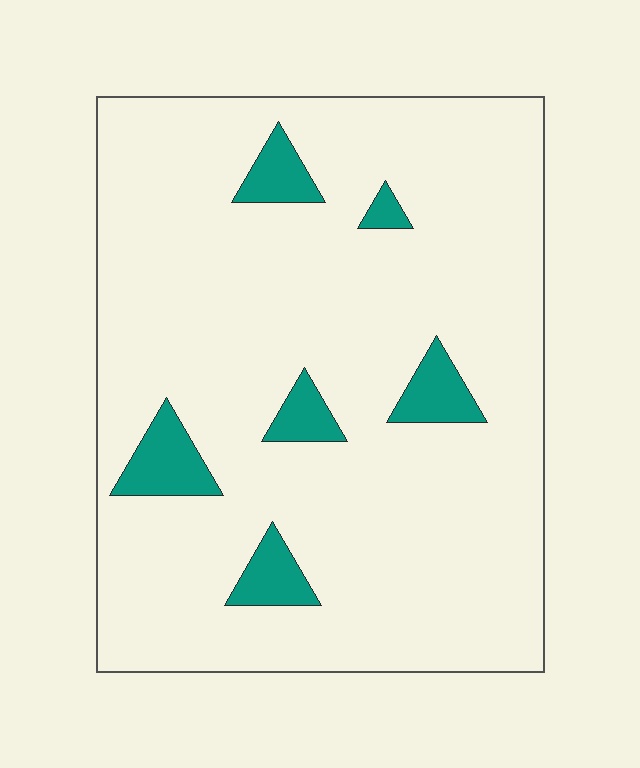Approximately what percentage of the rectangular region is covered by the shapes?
Approximately 10%.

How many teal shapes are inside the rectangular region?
6.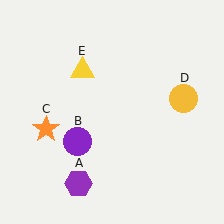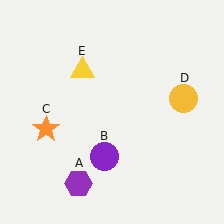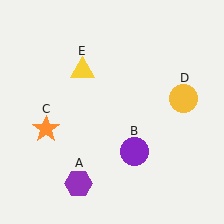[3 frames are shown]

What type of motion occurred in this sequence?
The purple circle (object B) rotated counterclockwise around the center of the scene.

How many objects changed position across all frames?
1 object changed position: purple circle (object B).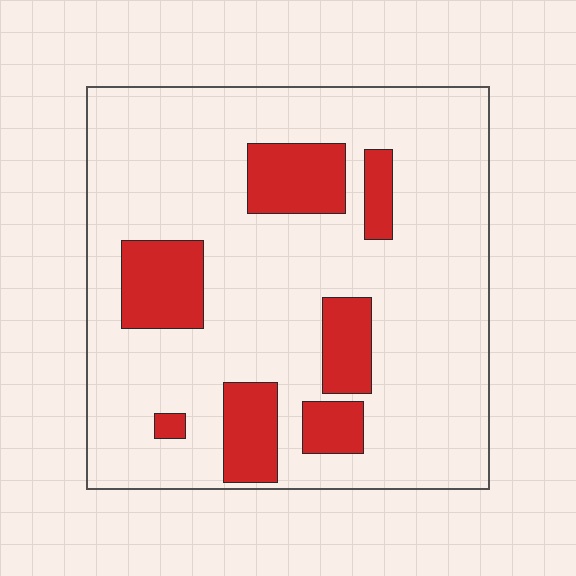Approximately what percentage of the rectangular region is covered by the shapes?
Approximately 20%.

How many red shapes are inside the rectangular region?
7.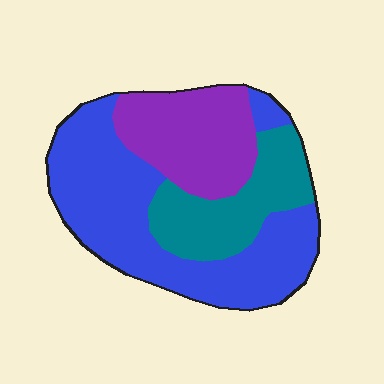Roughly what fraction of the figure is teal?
Teal takes up about one quarter (1/4) of the figure.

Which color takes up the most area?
Blue, at roughly 50%.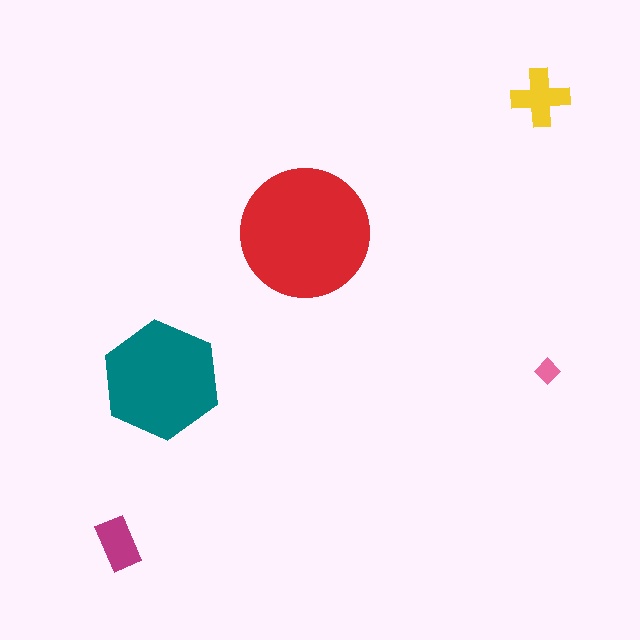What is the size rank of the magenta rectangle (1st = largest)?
4th.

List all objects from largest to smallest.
The red circle, the teal hexagon, the yellow cross, the magenta rectangle, the pink diamond.